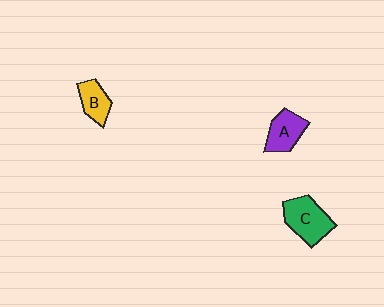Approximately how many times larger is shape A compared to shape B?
Approximately 1.2 times.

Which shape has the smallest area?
Shape B (yellow).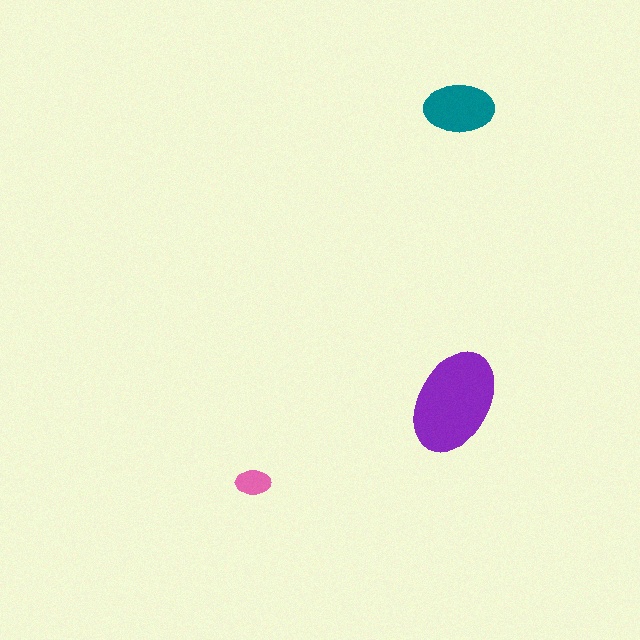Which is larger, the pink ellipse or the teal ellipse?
The teal one.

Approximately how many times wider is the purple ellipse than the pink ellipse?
About 3 times wider.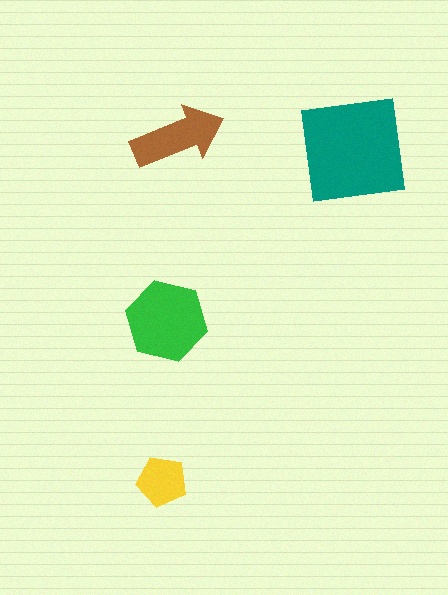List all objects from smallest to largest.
The yellow pentagon, the brown arrow, the green hexagon, the teal square.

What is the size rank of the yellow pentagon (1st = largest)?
4th.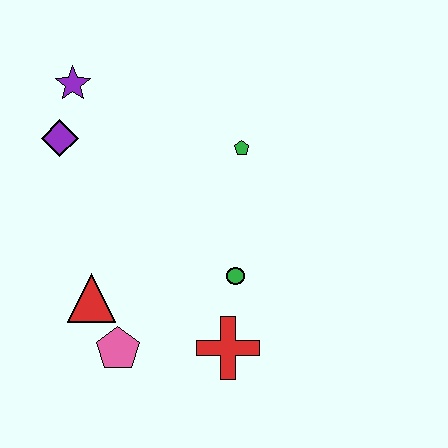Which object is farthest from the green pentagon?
The pink pentagon is farthest from the green pentagon.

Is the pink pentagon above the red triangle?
No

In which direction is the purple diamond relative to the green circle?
The purple diamond is to the left of the green circle.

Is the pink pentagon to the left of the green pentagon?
Yes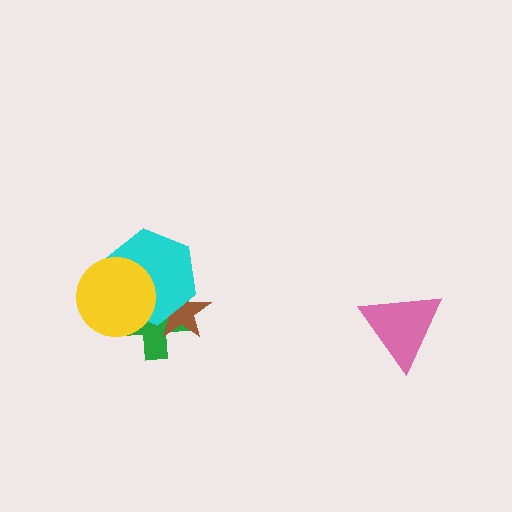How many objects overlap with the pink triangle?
0 objects overlap with the pink triangle.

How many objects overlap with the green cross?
3 objects overlap with the green cross.